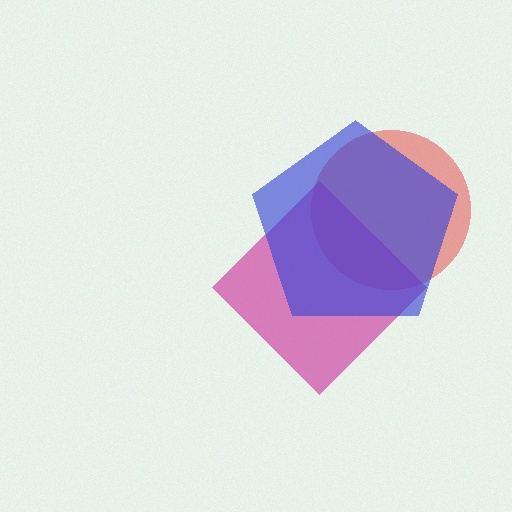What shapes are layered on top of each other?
The layered shapes are: a red circle, a magenta diamond, a blue pentagon.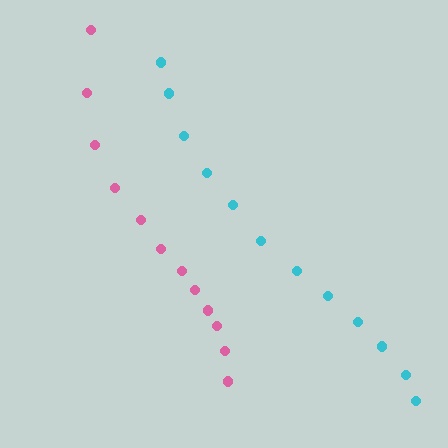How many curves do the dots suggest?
There are 2 distinct paths.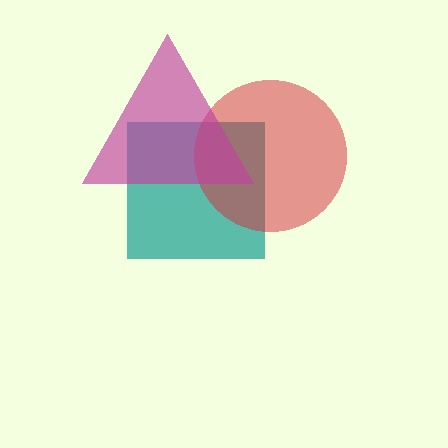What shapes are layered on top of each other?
The layered shapes are: a teal square, a red circle, a magenta triangle.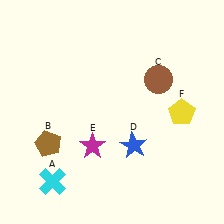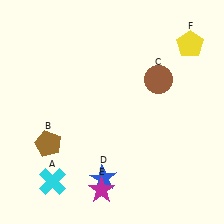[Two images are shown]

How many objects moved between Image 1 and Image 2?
3 objects moved between the two images.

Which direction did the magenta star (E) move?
The magenta star (E) moved down.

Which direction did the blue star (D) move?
The blue star (D) moved down.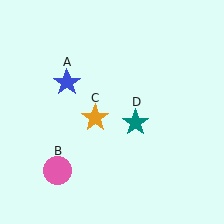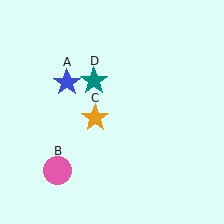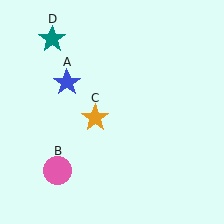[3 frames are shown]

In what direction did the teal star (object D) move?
The teal star (object D) moved up and to the left.